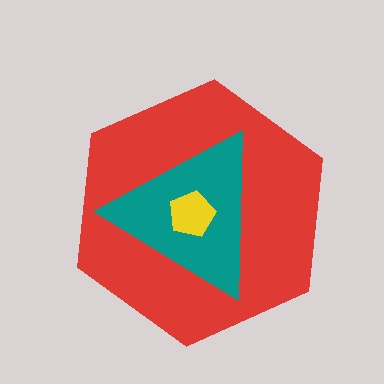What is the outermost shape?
The red hexagon.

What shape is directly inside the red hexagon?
The teal triangle.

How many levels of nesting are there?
3.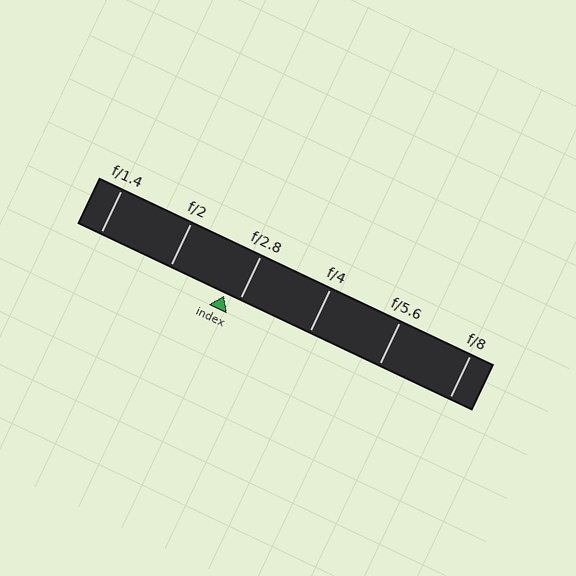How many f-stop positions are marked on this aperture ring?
There are 6 f-stop positions marked.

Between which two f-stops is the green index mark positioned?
The index mark is between f/2 and f/2.8.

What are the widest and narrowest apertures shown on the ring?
The widest aperture shown is f/1.4 and the narrowest is f/8.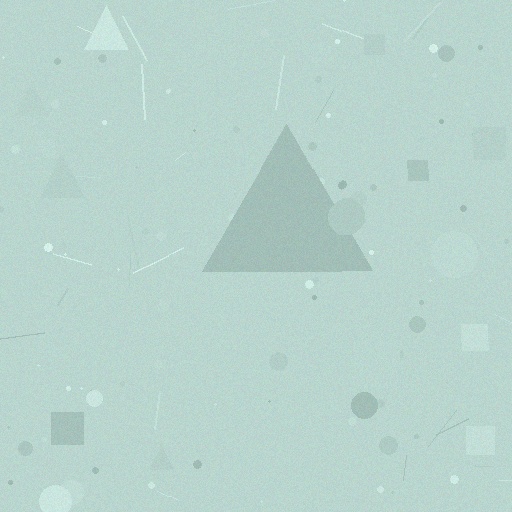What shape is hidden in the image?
A triangle is hidden in the image.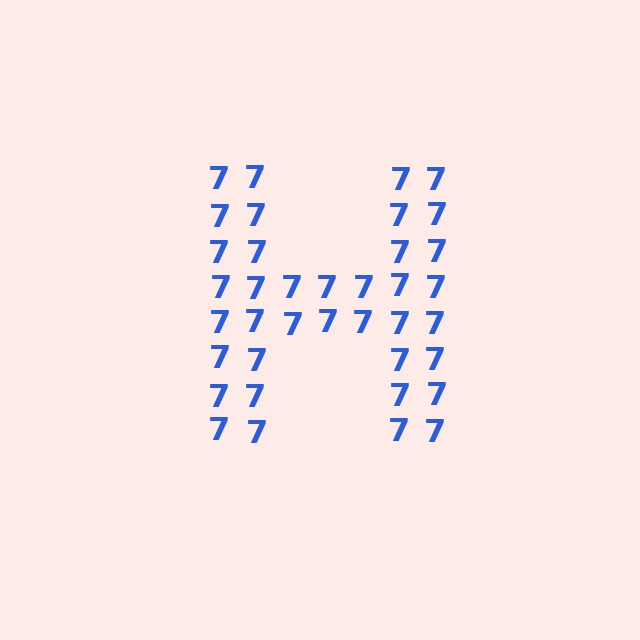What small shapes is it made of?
It is made of small digit 7's.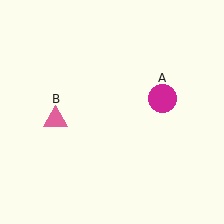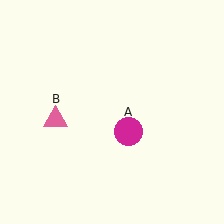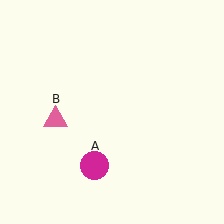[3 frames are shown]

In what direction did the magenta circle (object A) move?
The magenta circle (object A) moved down and to the left.